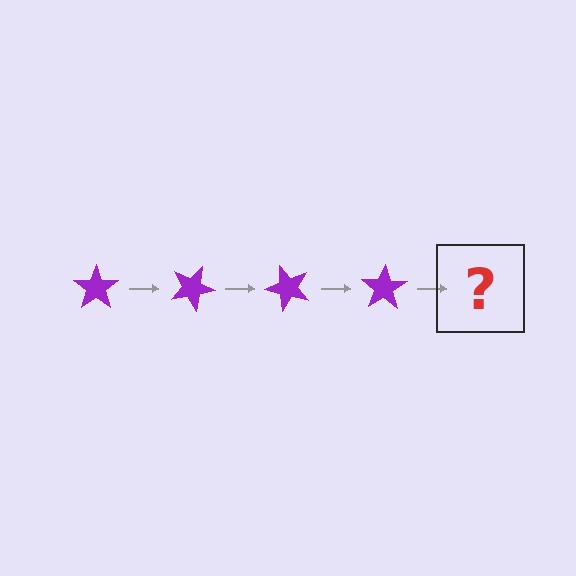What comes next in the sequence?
The next element should be a purple star rotated 100 degrees.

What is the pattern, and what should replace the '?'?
The pattern is that the star rotates 25 degrees each step. The '?' should be a purple star rotated 100 degrees.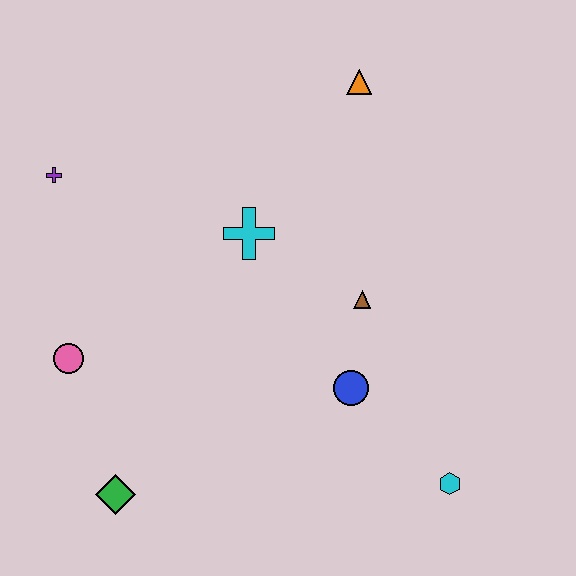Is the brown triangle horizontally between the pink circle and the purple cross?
No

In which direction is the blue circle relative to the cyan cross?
The blue circle is below the cyan cross.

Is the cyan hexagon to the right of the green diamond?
Yes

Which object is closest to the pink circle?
The green diamond is closest to the pink circle.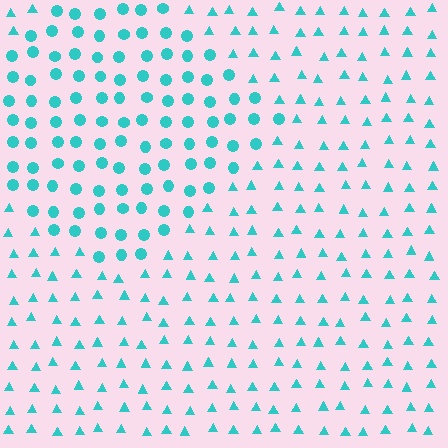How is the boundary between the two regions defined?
The boundary is defined by a change in element shape: circles inside vs. triangles outside. All elements share the same color and spacing.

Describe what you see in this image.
The image is filled with small cyan elements arranged in a uniform grid. A diamond-shaped region contains circles, while the surrounding area contains triangles. The boundary is defined purely by the change in element shape.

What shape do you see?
I see a diamond.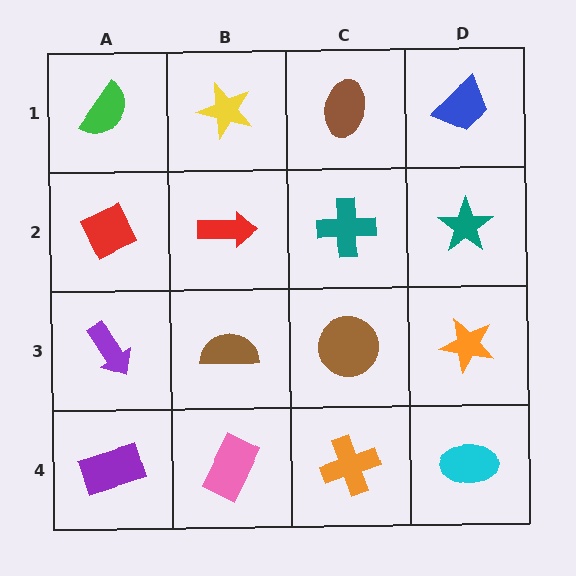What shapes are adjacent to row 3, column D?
A teal star (row 2, column D), a cyan ellipse (row 4, column D), a brown circle (row 3, column C).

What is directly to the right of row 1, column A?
A yellow star.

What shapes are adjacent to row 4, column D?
An orange star (row 3, column D), an orange cross (row 4, column C).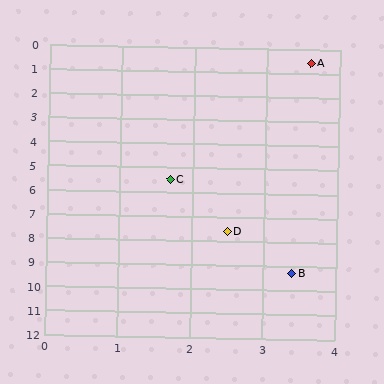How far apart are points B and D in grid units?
Points B and D are about 1.9 grid units apart.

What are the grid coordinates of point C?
Point C is at approximately (1.7, 5.5).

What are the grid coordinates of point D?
Point D is at approximately (2.5, 7.6).